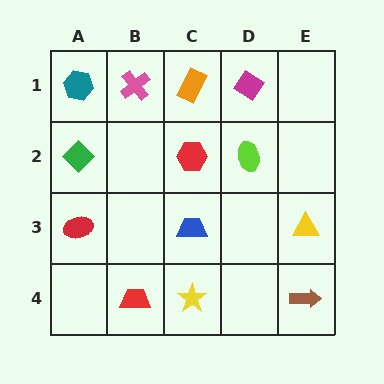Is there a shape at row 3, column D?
No, that cell is empty.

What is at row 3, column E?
A yellow triangle.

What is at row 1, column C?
An orange rectangle.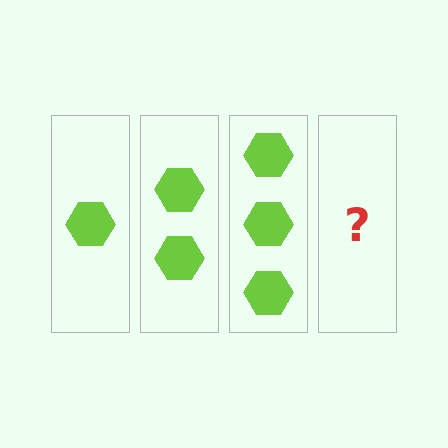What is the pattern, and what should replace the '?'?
The pattern is that each step adds one more hexagon. The '?' should be 4 hexagons.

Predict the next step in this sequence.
The next step is 4 hexagons.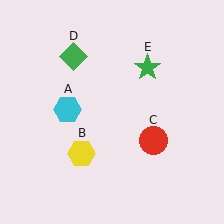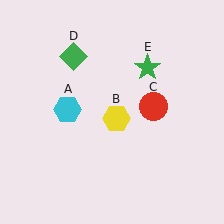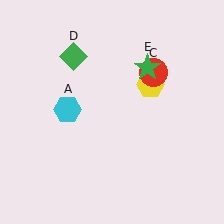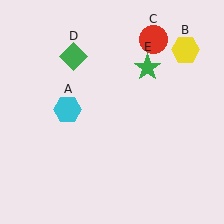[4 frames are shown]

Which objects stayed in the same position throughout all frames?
Cyan hexagon (object A) and green diamond (object D) and green star (object E) remained stationary.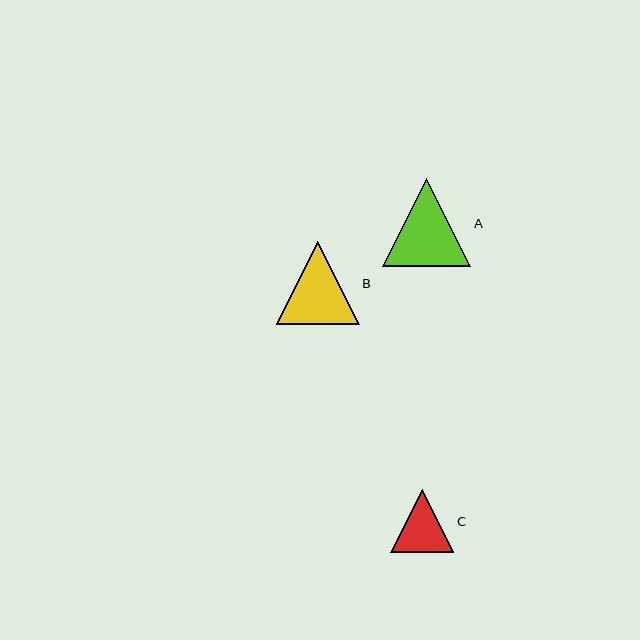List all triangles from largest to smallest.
From largest to smallest: A, B, C.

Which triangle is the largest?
Triangle A is the largest with a size of approximately 88 pixels.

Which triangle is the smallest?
Triangle C is the smallest with a size of approximately 63 pixels.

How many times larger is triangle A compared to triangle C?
Triangle A is approximately 1.4 times the size of triangle C.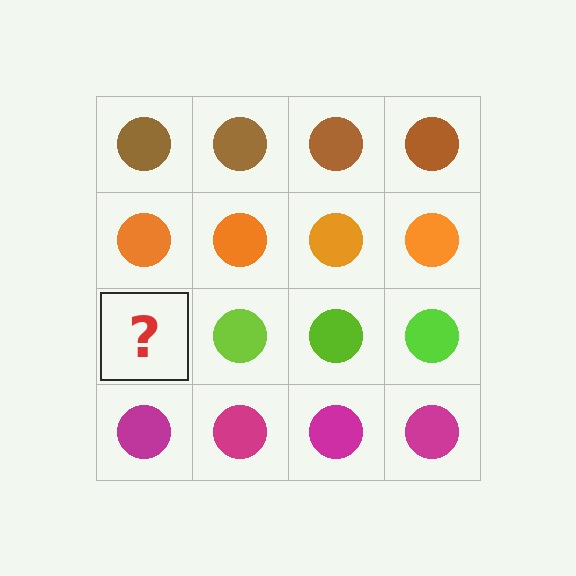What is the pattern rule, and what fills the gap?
The rule is that each row has a consistent color. The gap should be filled with a lime circle.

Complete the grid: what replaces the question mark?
The question mark should be replaced with a lime circle.